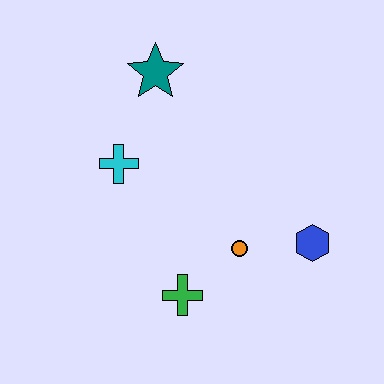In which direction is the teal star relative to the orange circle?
The teal star is above the orange circle.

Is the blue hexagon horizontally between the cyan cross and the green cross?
No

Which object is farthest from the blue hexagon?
The teal star is farthest from the blue hexagon.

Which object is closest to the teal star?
The cyan cross is closest to the teal star.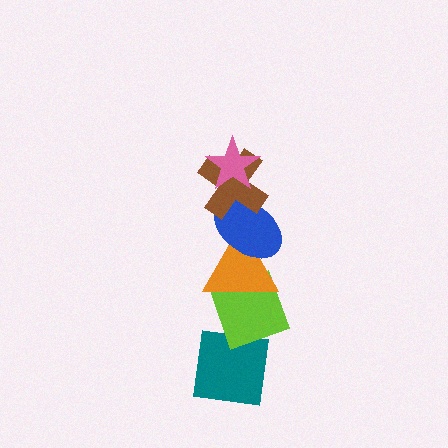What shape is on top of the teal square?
The lime diamond is on top of the teal square.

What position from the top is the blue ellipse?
The blue ellipse is 3rd from the top.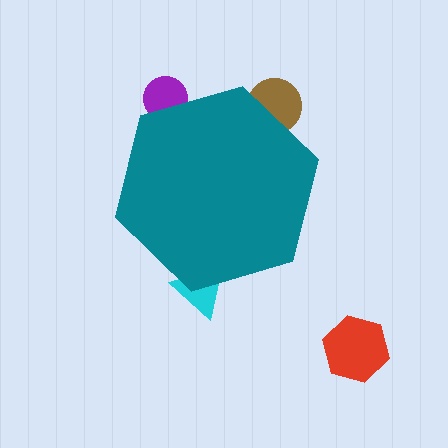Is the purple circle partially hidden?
Yes, the purple circle is partially hidden behind the teal hexagon.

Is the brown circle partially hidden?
Yes, the brown circle is partially hidden behind the teal hexagon.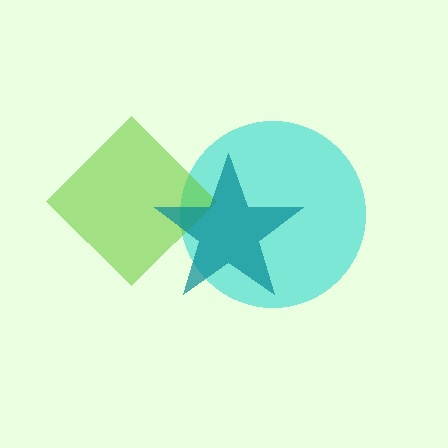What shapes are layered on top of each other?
The layered shapes are: a cyan circle, a lime diamond, a teal star.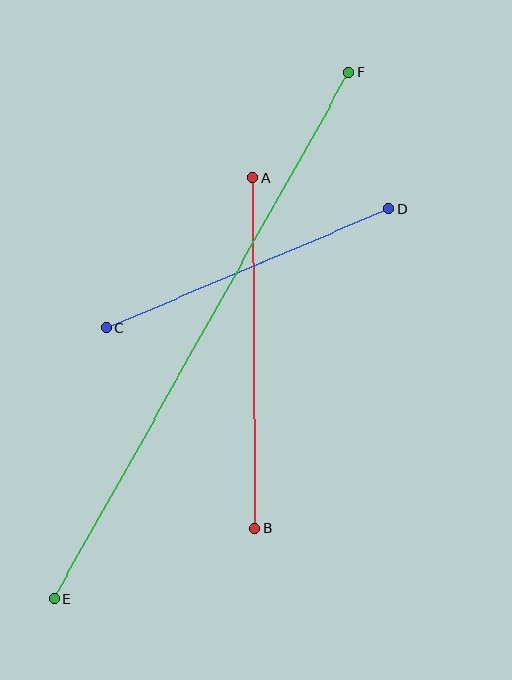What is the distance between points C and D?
The distance is approximately 306 pixels.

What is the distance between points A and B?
The distance is approximately 351 pixels.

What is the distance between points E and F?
The distance is approximately 604 pixels.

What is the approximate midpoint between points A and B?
The midpoint is at approximately (254, 353) pixels.